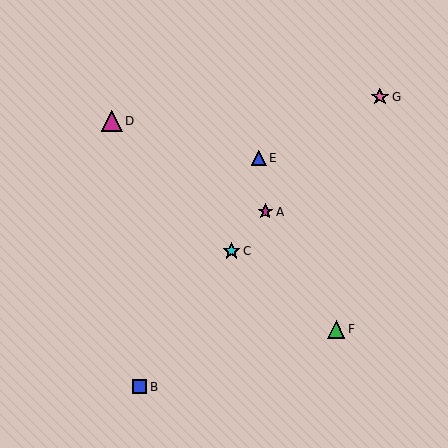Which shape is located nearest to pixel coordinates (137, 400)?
The blue square (labeled B) at (140, 387) is nearest to that location.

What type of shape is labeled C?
Shape C is a cyan star.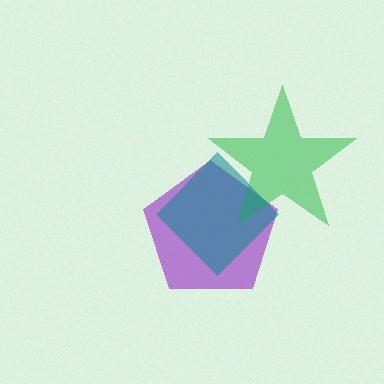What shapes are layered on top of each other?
The layered shapes are: a purple pentagon, a green star, a teal diamond.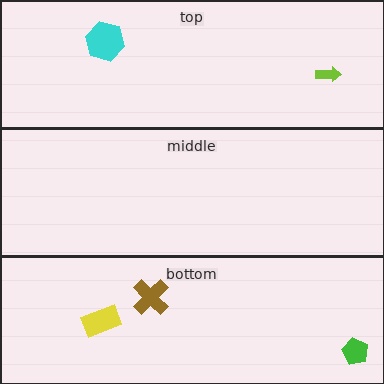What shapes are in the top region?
The lime arrow, the cyan hexagon.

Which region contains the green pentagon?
The bottom region.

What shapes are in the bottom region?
The yellow rectangle, the brown cross, the green pentagon.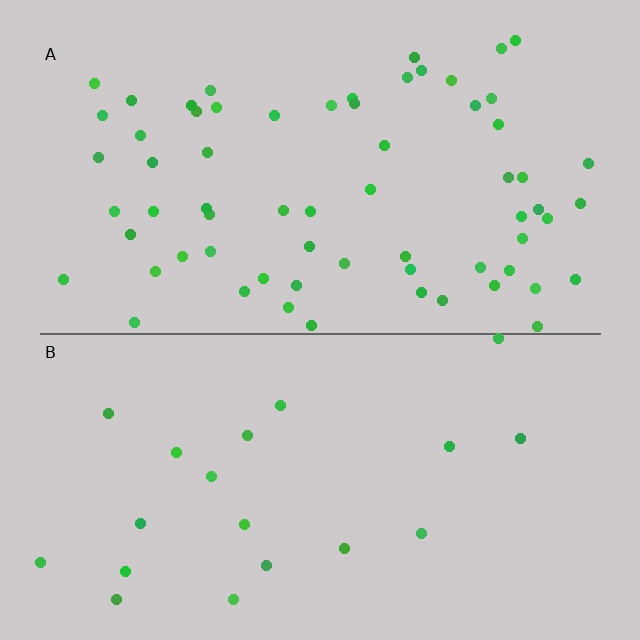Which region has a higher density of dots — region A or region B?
A (the top).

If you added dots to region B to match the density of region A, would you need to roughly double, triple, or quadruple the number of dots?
Approximately triple.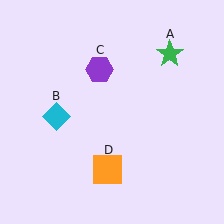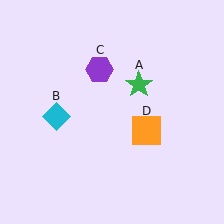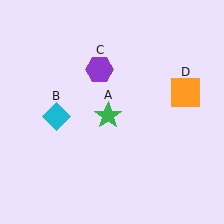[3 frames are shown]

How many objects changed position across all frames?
2 objects changed position: green star (object A), orange square (object D).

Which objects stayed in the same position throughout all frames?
Cyan diamond (object B) and purple hexagon (object C) remained stationary.